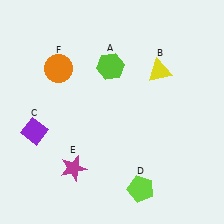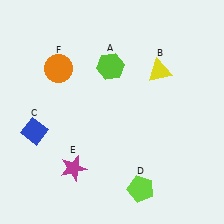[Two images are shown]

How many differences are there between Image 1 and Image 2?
There is 1 difference between the two images.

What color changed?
The diamond (C) changed from purple in Image 1 to blue in Image 2.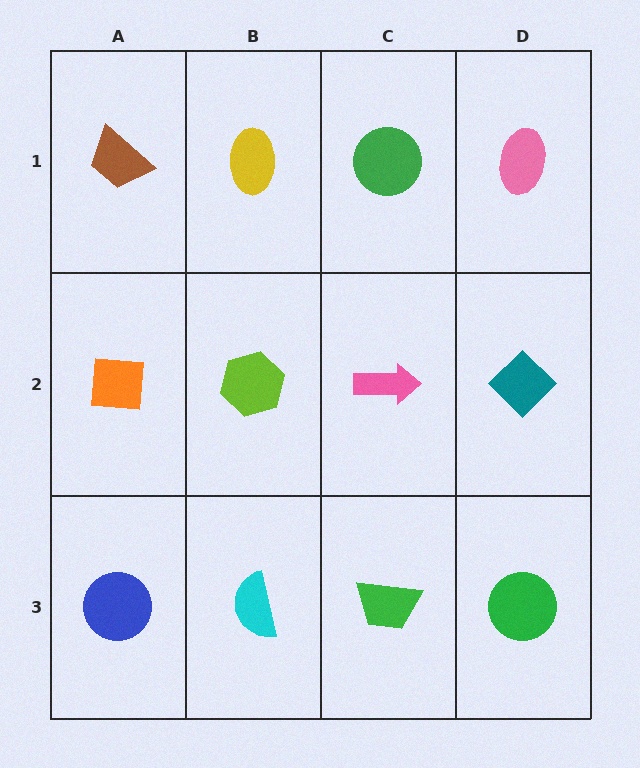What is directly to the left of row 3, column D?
A green trapezoid.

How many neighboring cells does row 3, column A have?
2.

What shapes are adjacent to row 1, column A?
An orange square (row 2, column A), a yellow ellipse (row 1, column B).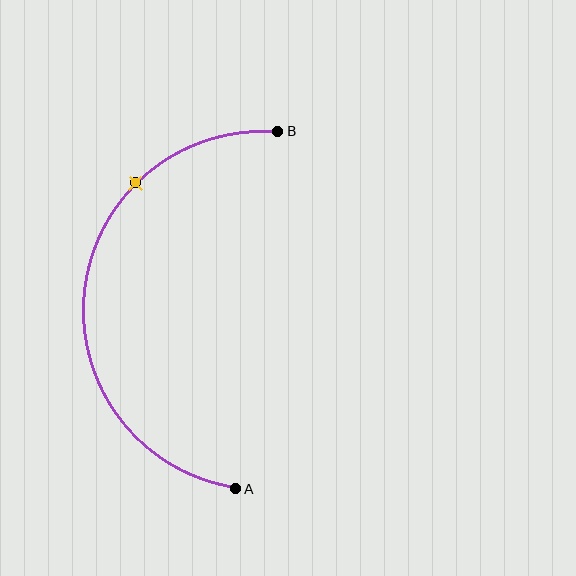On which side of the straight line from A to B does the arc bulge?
The arc bulges to the left of the straight line connecting A and B.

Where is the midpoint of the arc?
The arc midpoint is the point on the curve farthest from the straight line joining A and B. It sits to the left of that line.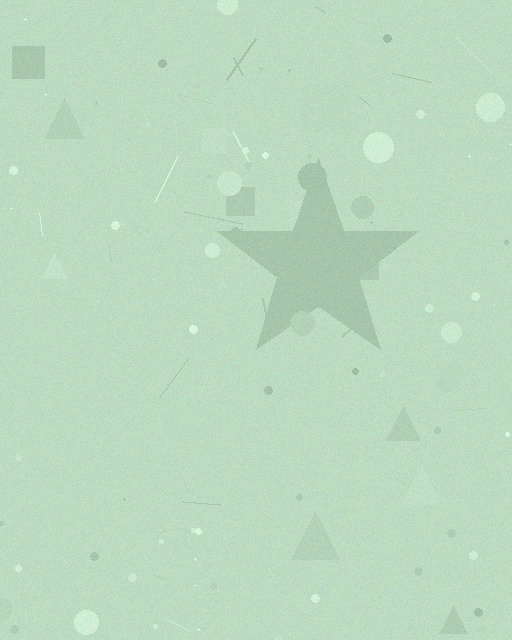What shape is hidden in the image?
A star is hidden in the image.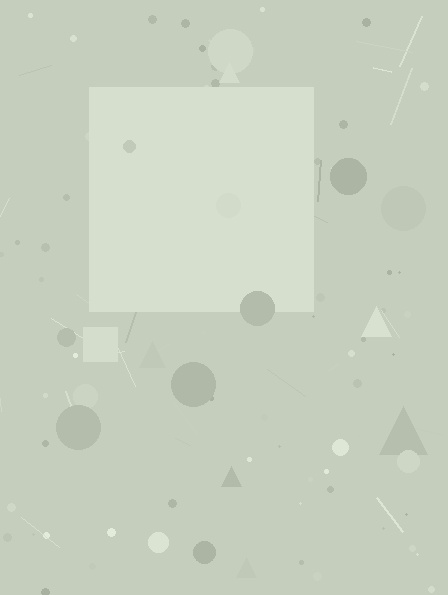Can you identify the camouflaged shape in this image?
The camouflaged shape is a square.